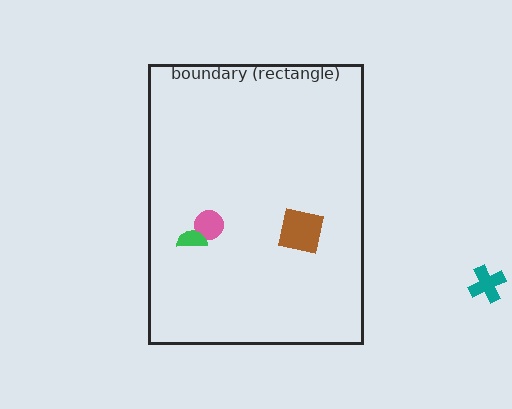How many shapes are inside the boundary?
3 inside, 1 outside.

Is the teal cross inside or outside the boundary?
Outside.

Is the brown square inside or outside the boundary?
Inside.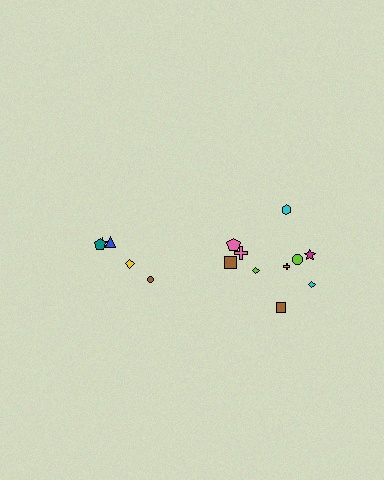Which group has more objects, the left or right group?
The right group.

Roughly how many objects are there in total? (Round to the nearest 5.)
Roughly 15 objects in total.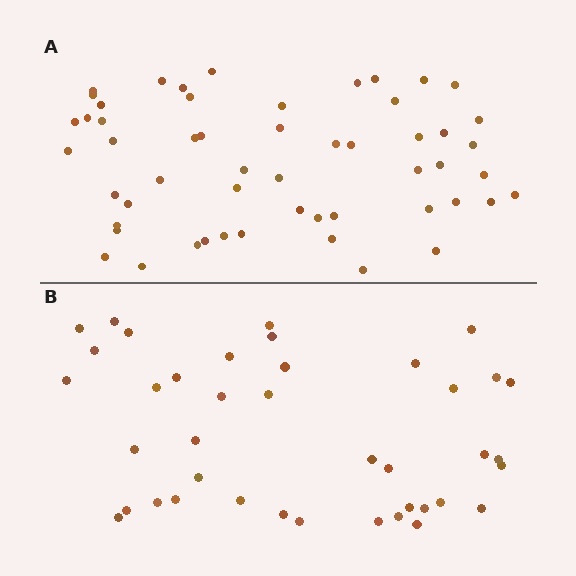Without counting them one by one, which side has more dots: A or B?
Region A (the top region) has more dots.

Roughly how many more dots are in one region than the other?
Region A has approximately 15 more dots than region B.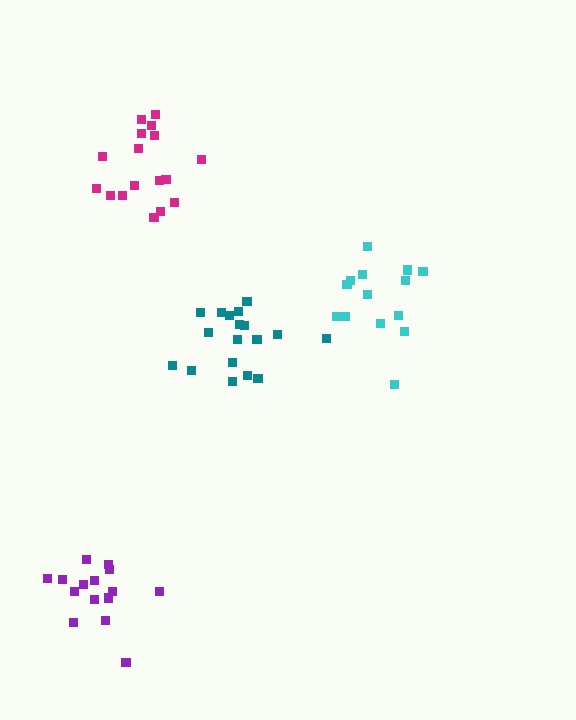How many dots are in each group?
Group 1: 14 dots, Group 2: 17 dots, Group 3: 15 dots, Group 4: 18 dots (64 total).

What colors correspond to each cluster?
The clusters are colored: cyan, magenta, purple, teal.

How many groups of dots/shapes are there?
There are 4 groups.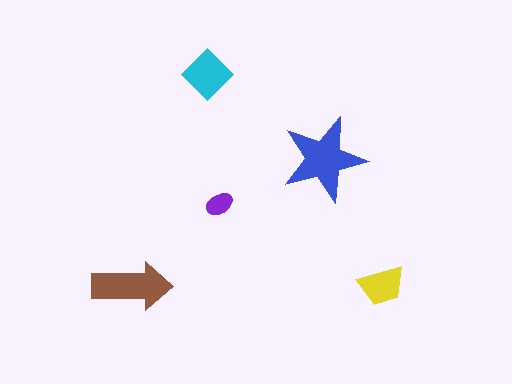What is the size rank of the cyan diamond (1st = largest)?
3rd.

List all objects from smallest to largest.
The purple ellipse, the yellow trapezoid, the cyan diamond, the brown arrow, the blue star.